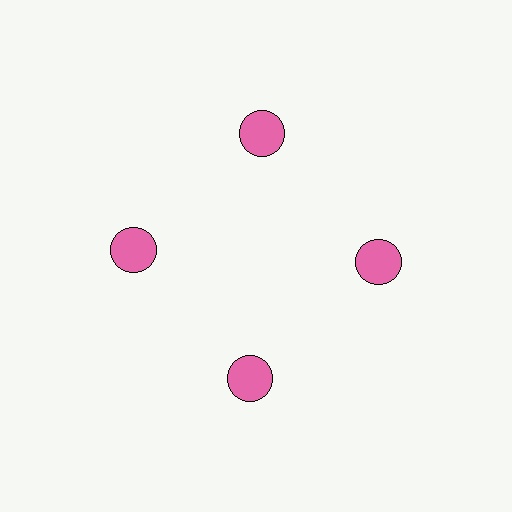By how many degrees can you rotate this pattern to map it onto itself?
The pattern maps onto itself every 90 degrees of rotation.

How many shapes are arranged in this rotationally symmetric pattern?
There are 4 shapes, arranged in 4 groups of 1.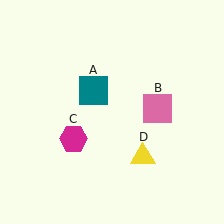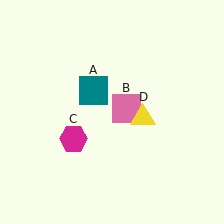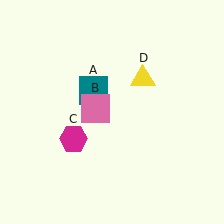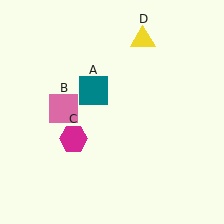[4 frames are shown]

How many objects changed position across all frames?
2 objects changed position: pink square (object B), yellow triangle (object D).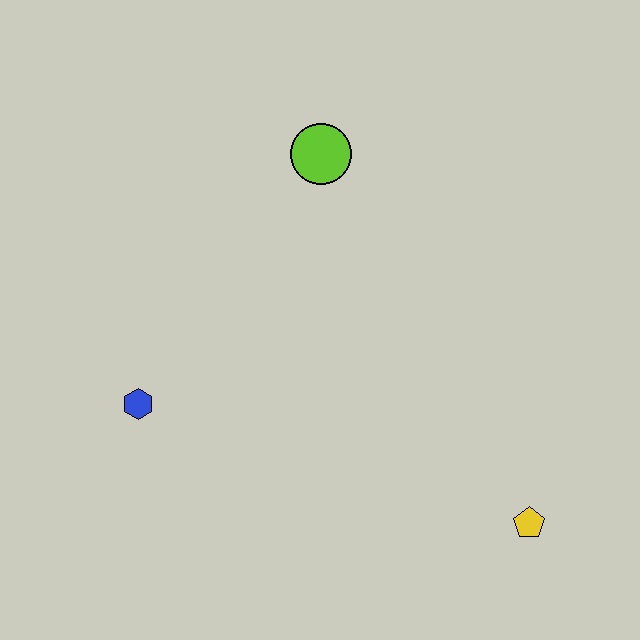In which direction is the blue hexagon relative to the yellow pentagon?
The blue hexagon is to the left of the yellow pentagon.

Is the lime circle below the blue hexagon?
No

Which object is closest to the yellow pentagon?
The blue hexagon is closest to the yellow pentagon.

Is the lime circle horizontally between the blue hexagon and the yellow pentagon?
Yes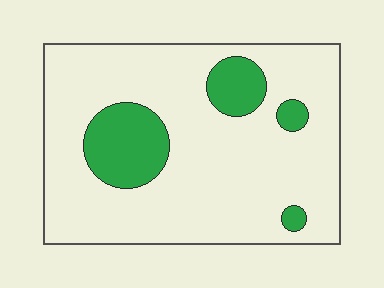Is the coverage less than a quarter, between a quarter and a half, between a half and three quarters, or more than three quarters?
Less than a quarter.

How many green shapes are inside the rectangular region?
4.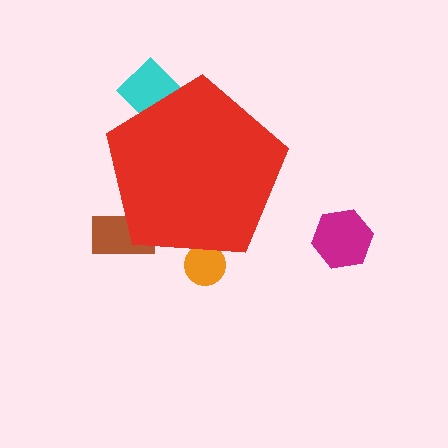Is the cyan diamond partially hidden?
Yes, the cyan diamond is partially hidden behind the red pentagon.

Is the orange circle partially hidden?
Yes, the orange circle is partially hidden behind the red pentagon.